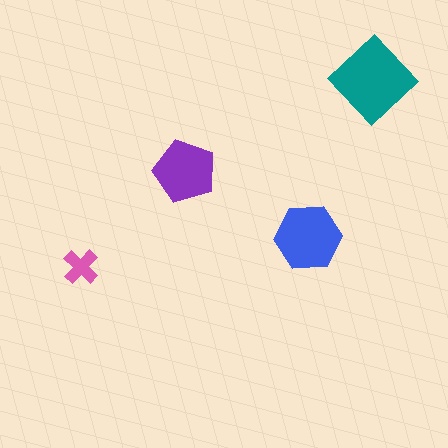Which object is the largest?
The teal diamond.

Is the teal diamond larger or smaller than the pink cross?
Larger.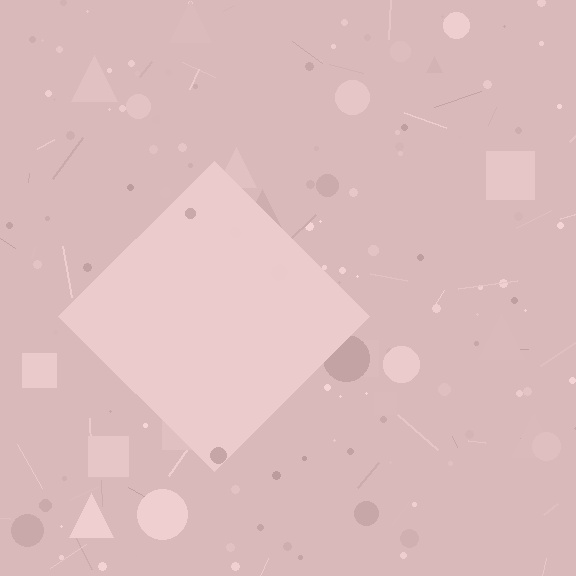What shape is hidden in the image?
A diamond is hidden in the image.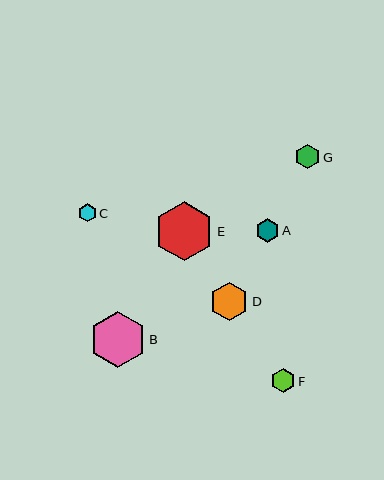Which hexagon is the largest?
Hexagon E is the largest with a size of approximately 59 pixels.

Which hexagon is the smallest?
Hexagon C is the smallest with a size of approximately 18 pixels.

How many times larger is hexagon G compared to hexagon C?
Hexagon G is approximately 1.4 times the size of hexagon C.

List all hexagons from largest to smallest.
From largest to smallest: E, B, D, G, F, A, C.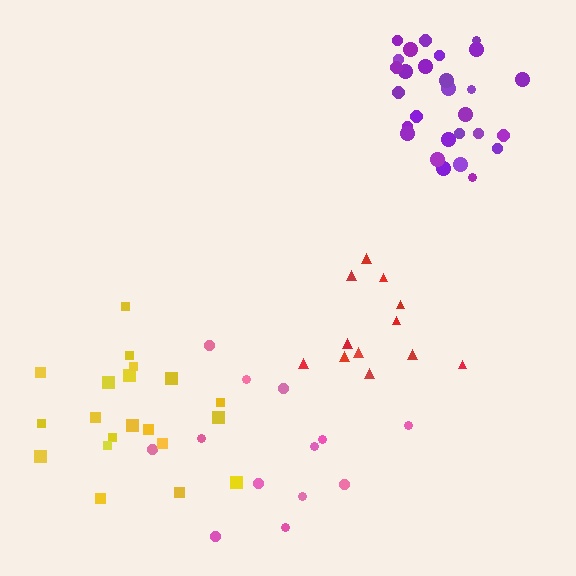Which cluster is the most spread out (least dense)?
Pink.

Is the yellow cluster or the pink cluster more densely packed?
Yellow.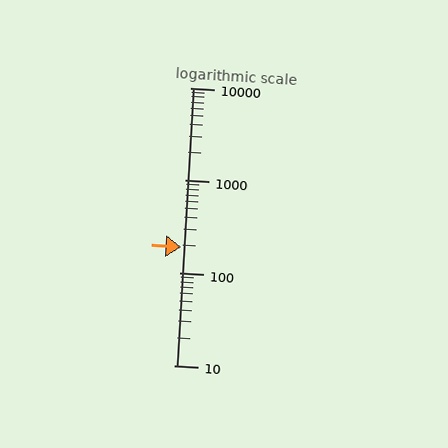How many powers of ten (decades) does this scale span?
The scale spans 3 decades, from 10 to 10000.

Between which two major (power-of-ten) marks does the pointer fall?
The pointer is between 100 and 1000.